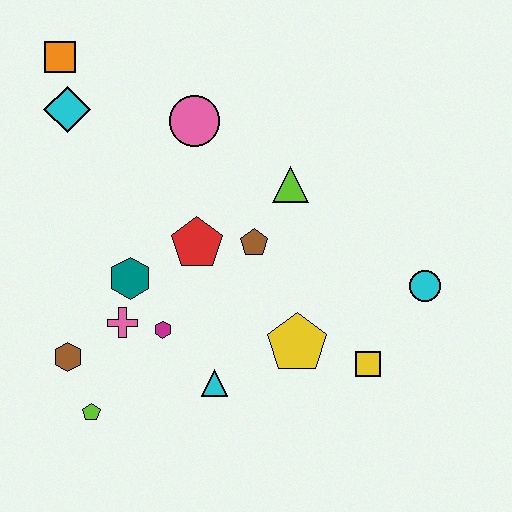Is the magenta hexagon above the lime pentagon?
Yes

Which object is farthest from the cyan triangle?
The orange square is farthest from the cyan triangle.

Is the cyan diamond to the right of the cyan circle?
No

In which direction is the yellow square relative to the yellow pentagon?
The yellow square is to the right of the yellow pentagon.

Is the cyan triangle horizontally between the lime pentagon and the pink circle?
No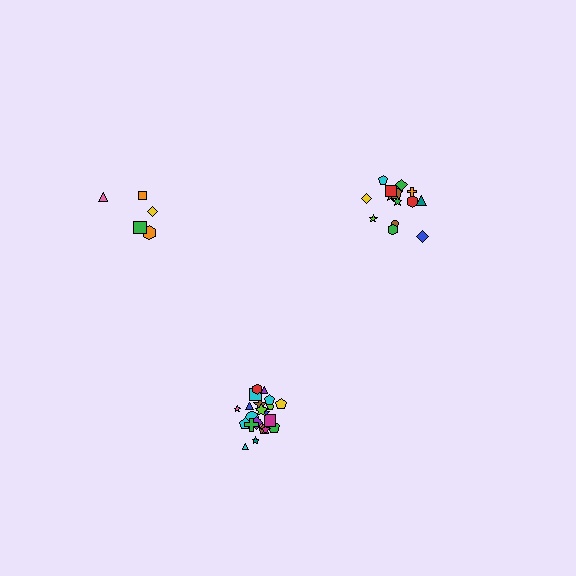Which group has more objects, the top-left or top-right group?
The top-right group.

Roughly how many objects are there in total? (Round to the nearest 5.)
Roughly 40 objects in total.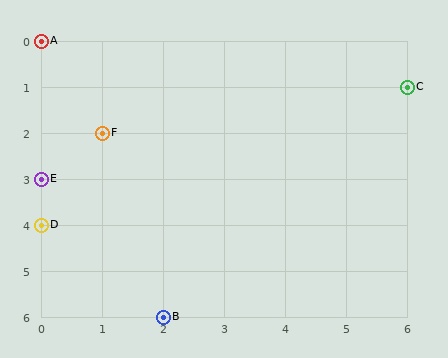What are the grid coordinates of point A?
Point A is at grid coordinates (0, 0).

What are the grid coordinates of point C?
Point C is at grid coordinates (6, 1).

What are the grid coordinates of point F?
Point F is at grid coordinates (1, 2).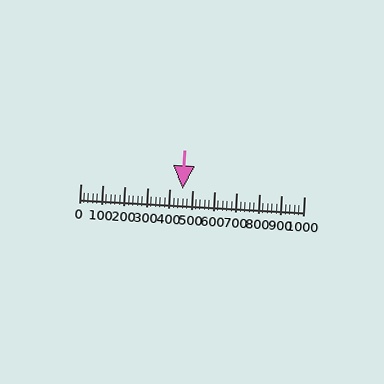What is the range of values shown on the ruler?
The ruler shows values from 0 to 1000.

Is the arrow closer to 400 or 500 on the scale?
The arrow is closer to 500.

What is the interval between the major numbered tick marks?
The major tick marks are spaced 100 units apart.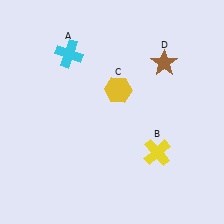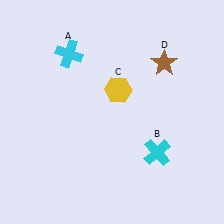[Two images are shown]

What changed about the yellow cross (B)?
In Image 1, B is yellow. In Image 2, it changed to cyan.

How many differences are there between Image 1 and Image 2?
There is 1 difference between the two images.